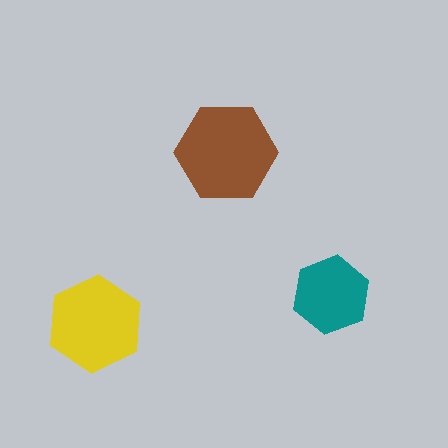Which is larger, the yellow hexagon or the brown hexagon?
The brown one.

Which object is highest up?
The brown hexagon is topmost.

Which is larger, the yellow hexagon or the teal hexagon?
The yellow one.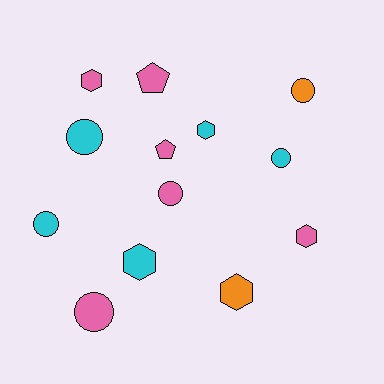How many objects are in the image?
There are 13 objects.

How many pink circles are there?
There are 2 pink circles.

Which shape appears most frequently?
Circle, with 6 objects.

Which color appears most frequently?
Pink, with 6 objects.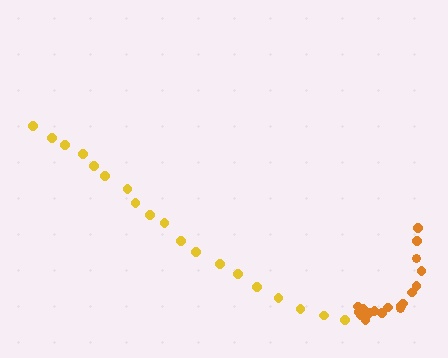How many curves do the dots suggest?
There are 2 distinct paths.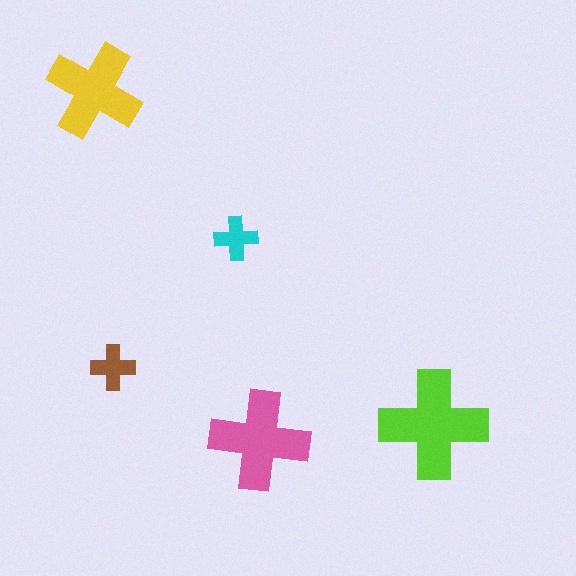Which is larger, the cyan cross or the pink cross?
The pink one.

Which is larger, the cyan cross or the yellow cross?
The yellow one.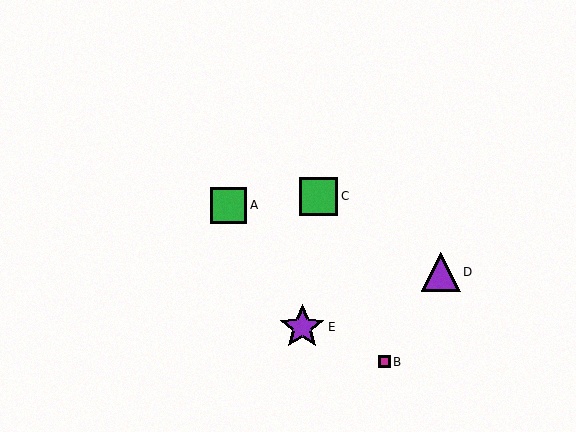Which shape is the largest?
The purple star (labeled E) is the largest.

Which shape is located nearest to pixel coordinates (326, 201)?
The green square (labeled C) at (319, 196) is nearest to that location.